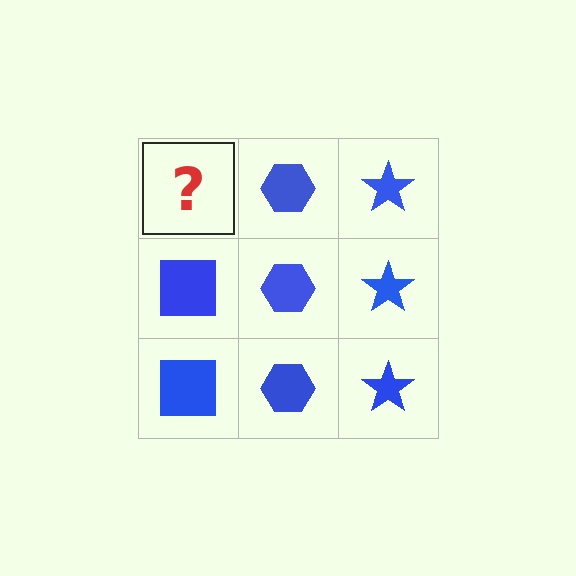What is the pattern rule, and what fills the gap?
The rule is that each column has a consistent shape. The gap should be filled with a blue square.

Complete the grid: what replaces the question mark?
The question mark should be replaced with a blue square.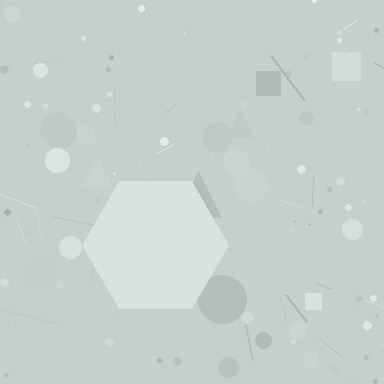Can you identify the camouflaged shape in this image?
The camouflaged shape is a hexagon.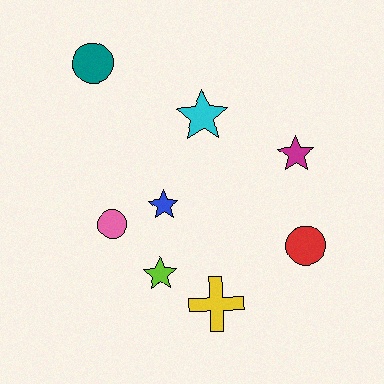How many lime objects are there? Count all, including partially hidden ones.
There is 1 lime object.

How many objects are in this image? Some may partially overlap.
There are 8 objects.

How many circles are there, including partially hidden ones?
There are 3 circles.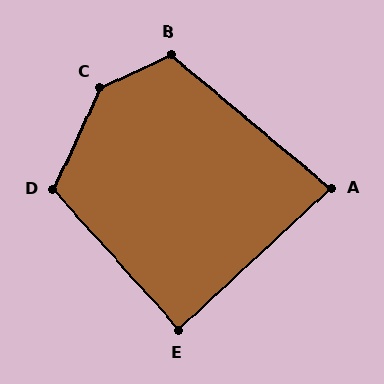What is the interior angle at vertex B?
Approximately 115 degrees (obtuse).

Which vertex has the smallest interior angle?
A, at approximately 83 degrees.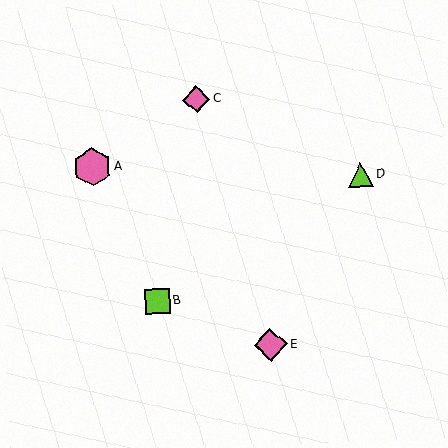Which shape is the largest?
The pink hexagon (labeled A) is the largest.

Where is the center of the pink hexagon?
The center of the pink hexagon is at (93, 167).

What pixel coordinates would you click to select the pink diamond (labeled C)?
Click at (196, 99) to select the pink diamond C.